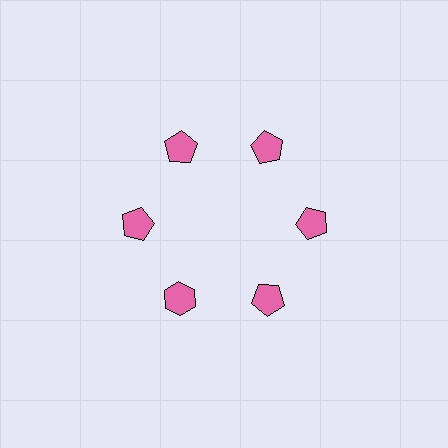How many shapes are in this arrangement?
There are 6 shapes arranged in a ring pattern.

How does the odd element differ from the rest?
It has a different shape: hexagon instead of pentagon.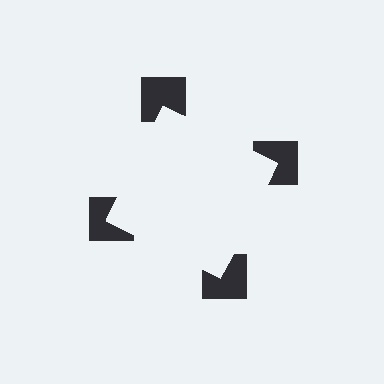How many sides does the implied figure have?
4 sides.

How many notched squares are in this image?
There are 4 — one at each vertex of the illusory square.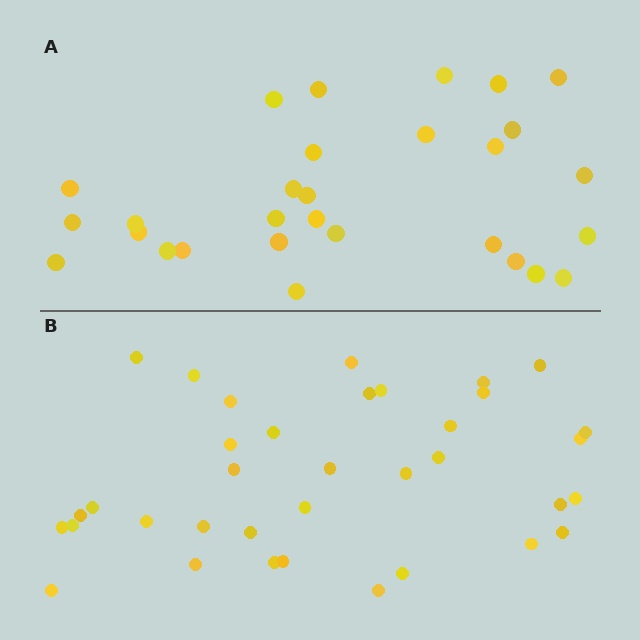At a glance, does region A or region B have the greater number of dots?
Region B (the bottom region) has more dots.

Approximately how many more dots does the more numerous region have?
Region B has roughly 8 or so more dots than region A.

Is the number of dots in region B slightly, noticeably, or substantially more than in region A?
Region B has only slightly more — the two regions are fairly close. The ratio is roughly 1.2 to 1.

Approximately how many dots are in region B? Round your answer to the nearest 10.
About 40 dots. (The exact count is 36, which rounds to 40.)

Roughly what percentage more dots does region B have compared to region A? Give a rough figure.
About 25% more.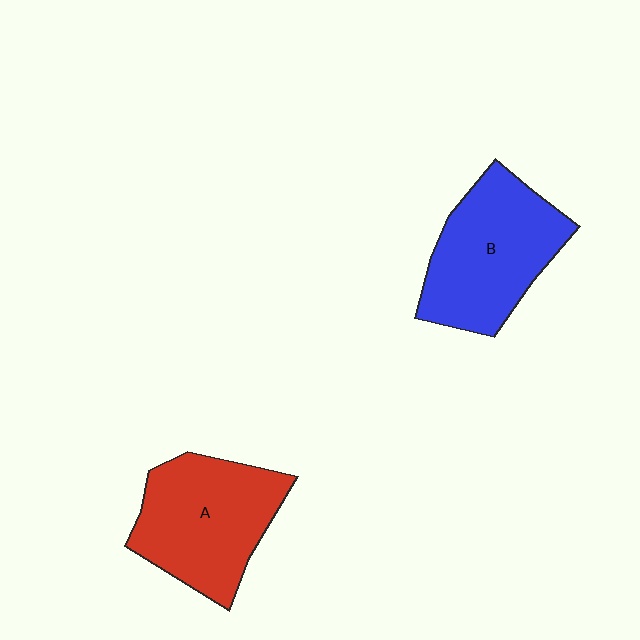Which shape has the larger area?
Shape B (blue).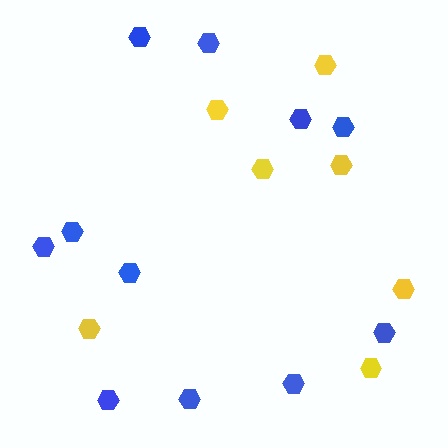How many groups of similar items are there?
There are 2 groups: one group of yellow hexagons (7) and one group of blue hexagons (11).